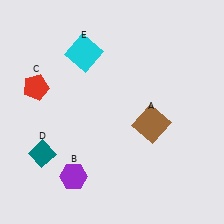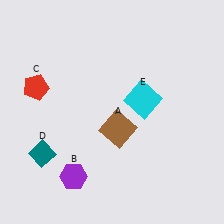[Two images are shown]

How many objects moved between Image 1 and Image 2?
2 objects moved between the two images.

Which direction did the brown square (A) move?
The brown square (A) moved left.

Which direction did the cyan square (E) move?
The cyan square (E) moved right.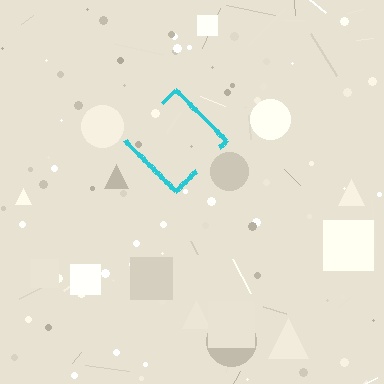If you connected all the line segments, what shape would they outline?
They would outline a diamond.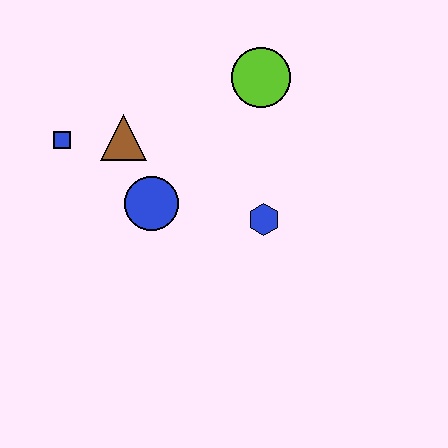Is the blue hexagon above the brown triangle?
No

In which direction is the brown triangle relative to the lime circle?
The brown triangle is to the left of the lime circle.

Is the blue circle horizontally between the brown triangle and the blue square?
No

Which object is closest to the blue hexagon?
The blue circle is closest to the blue hexagon.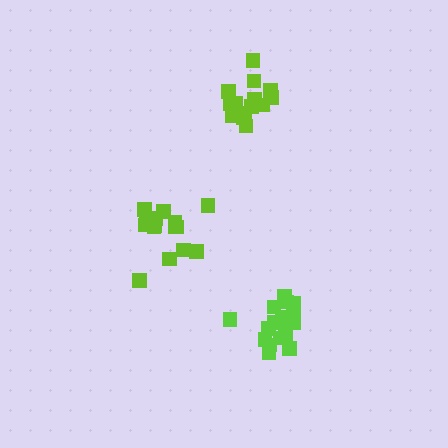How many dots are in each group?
Group 1: 15 dots, Group 2: 18 dots, Group 3: 16 dots (49 total).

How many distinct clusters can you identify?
There are 3 distinct clusters.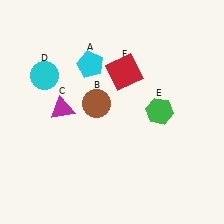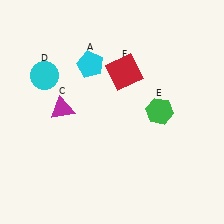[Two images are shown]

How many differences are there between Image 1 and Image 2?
There is 1 difference between the two images.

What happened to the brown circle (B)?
The brown circle (B) was removed in Image 2. It was in the top-left area of Image 1.